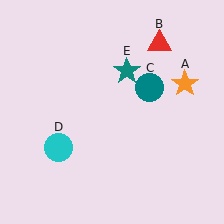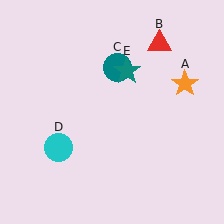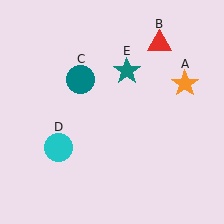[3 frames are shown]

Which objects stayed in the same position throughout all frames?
Orange star (object A) and red triangle (object B) and cyan circle (object D) and teal star (object E) remained stationary.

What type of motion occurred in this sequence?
The teal circle (object C) rotated counterclockwise around the center of the scene.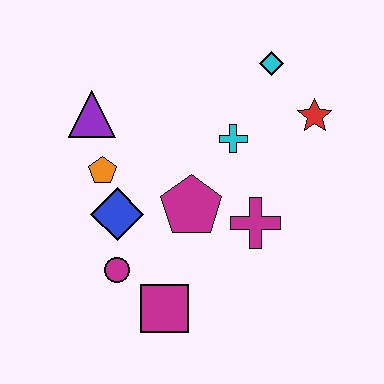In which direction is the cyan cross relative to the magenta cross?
The cyan cross is above the magenta cross.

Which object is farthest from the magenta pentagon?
The cyan diamond is farthest from the magenta pentagon.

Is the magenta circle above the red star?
No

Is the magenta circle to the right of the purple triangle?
Yes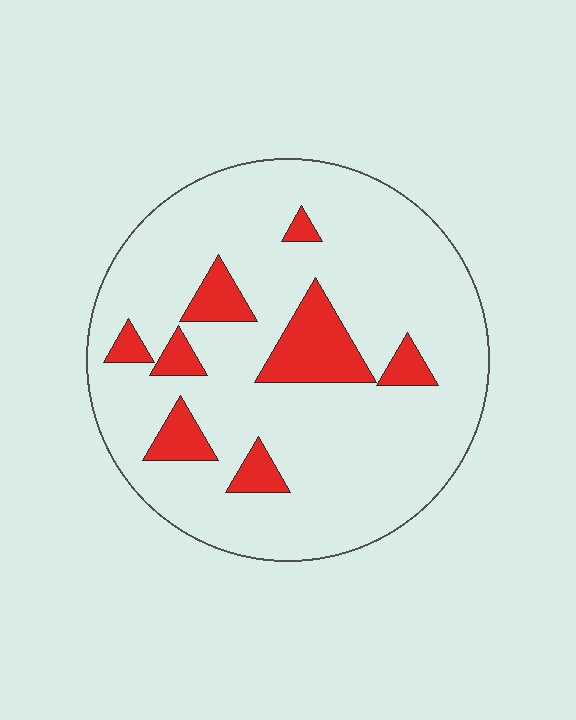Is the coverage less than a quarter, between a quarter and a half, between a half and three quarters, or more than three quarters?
Less than a quarter.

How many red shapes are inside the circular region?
8.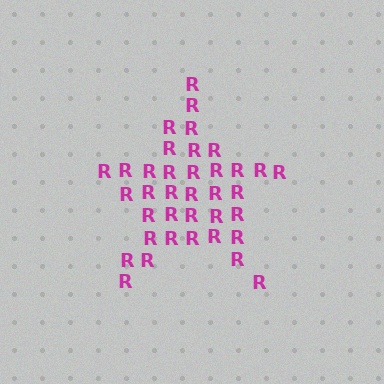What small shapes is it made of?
It is made of small letter R's.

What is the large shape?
The large shape is a star.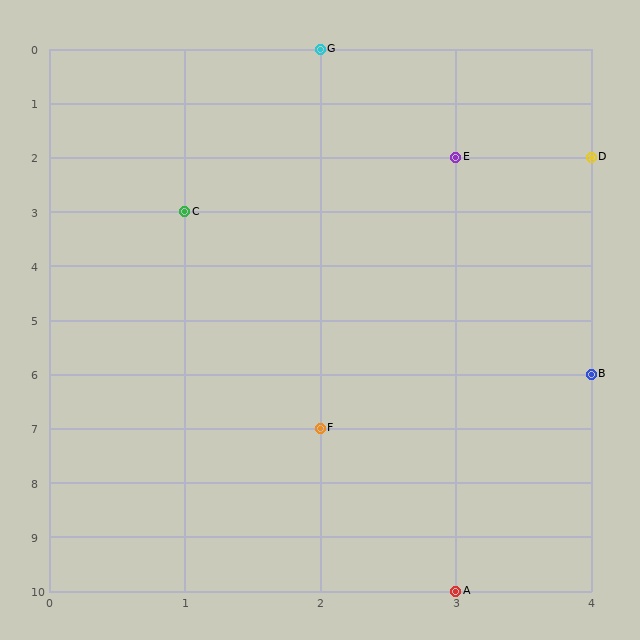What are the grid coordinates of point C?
Point C is at grid coordinates (1, 3).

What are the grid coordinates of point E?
Point E is at grid coordinates (3, 2).